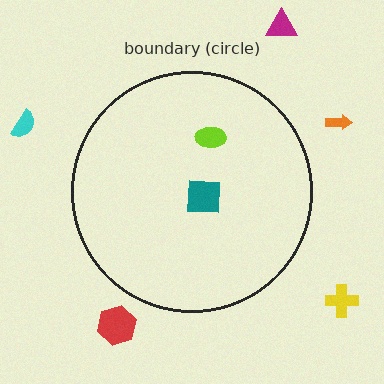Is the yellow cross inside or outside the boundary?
Outside.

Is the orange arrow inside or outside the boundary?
Outside.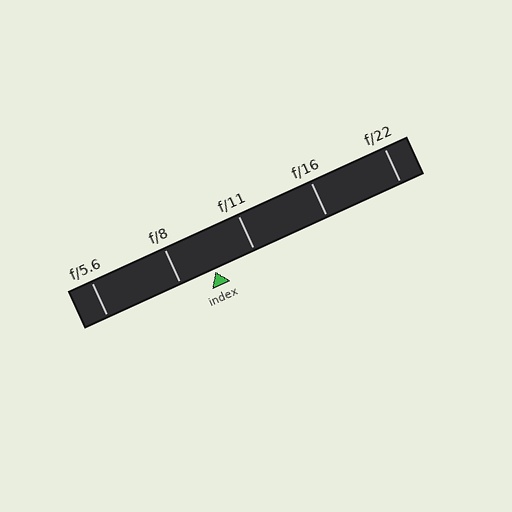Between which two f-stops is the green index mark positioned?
The index mark is between f/8 and f/11.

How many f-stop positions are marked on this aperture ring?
There are 5 f-stop positions marked.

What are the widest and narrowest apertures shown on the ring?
The widest aperture shown is f/5.6 and the narrowest is f/22.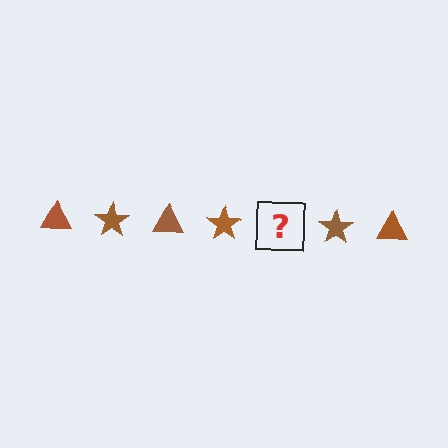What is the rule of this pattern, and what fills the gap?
The rule is that the pattern cycles through triangle, star shapes in brown. The gap should be filled with a brown triangle.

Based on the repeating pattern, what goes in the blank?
The blank should be a brown triangle.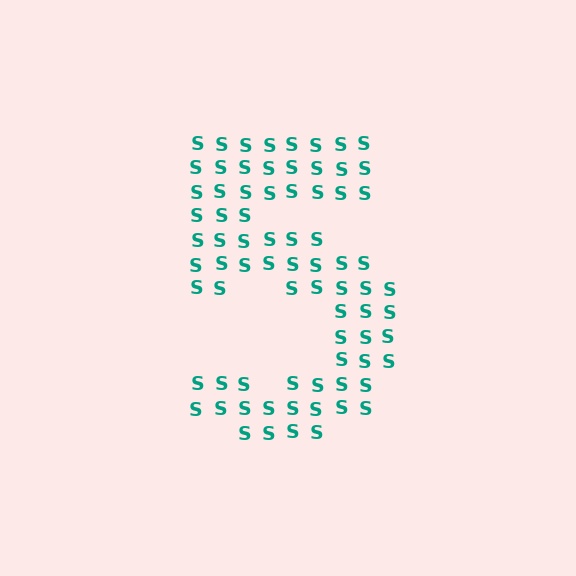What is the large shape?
The large shape is the digit 5.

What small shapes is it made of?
It is made of small letter S's.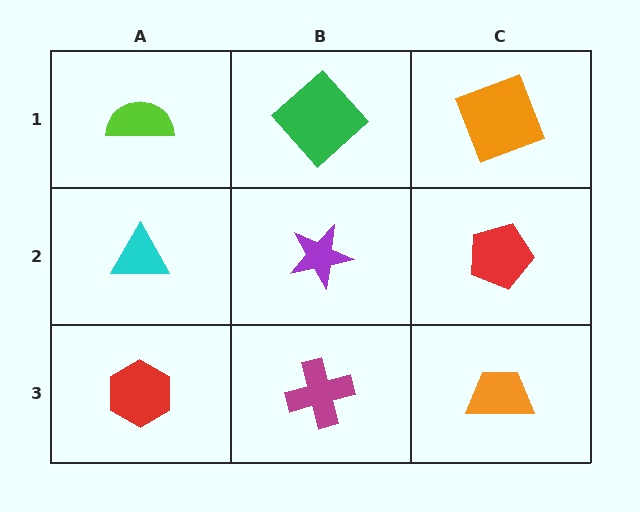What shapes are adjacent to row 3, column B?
A purple star (row 2, column B), a red hexagon (row 3, column A), an orange trapezoid (row 3, column C).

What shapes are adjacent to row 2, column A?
A lime semicircle (row 1, column A), a red hexagon (row 3, column A), a purple star (row 2, column B).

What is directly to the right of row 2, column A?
A purple star.